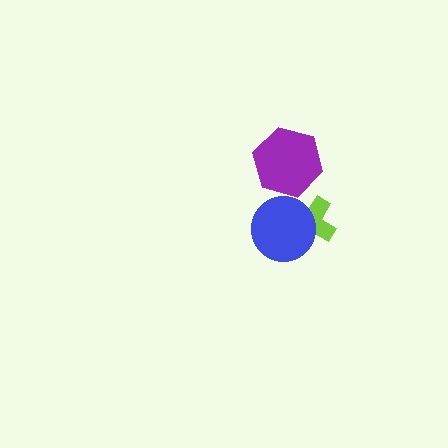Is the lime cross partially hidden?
Yes, it is partially covered by another shape.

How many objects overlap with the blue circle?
1 object overlaps with the blue circle.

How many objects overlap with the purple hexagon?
0 objects overlap with the purple hexagon.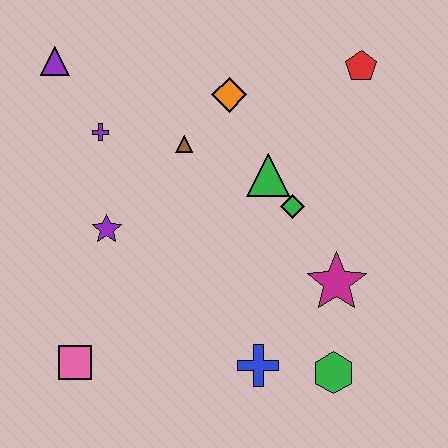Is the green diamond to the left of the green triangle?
No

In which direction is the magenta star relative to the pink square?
The magenta star is to the right of the pink square.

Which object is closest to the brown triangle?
The orange diamond is closest to the brown triangle.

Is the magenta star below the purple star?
Yes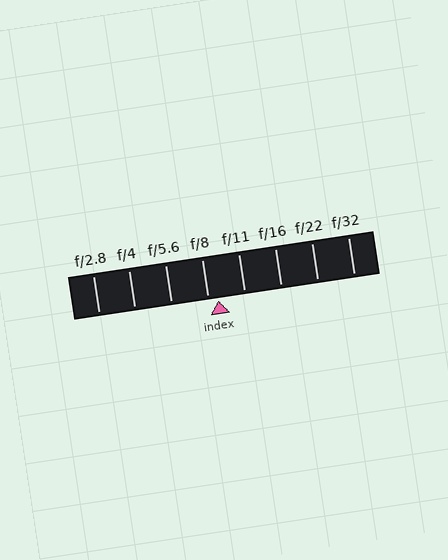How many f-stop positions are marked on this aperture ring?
There are 8 f-stop positions marked.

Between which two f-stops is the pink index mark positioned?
The index mark is between f/8 and f/11.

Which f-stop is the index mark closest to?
The index mark is closest to f/8.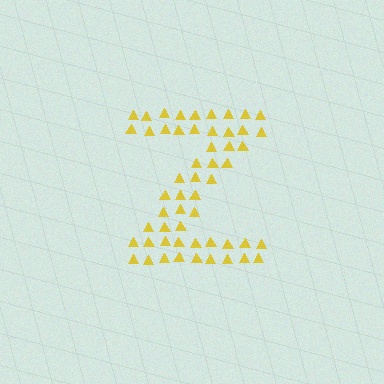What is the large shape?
The large shape is the letter Z.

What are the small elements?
The small elements are triangles.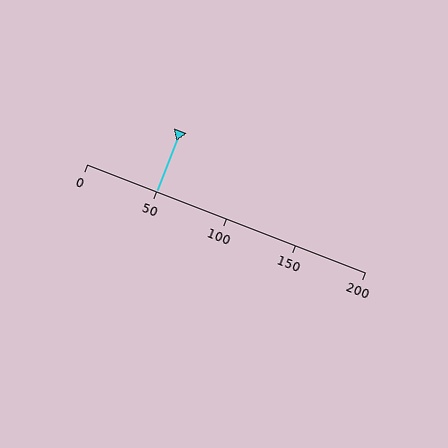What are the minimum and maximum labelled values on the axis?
The axis runs from 0 to 200.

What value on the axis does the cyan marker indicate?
The marker indicates approximately 50.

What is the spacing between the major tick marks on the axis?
The major ticks are spaced 50 apart.